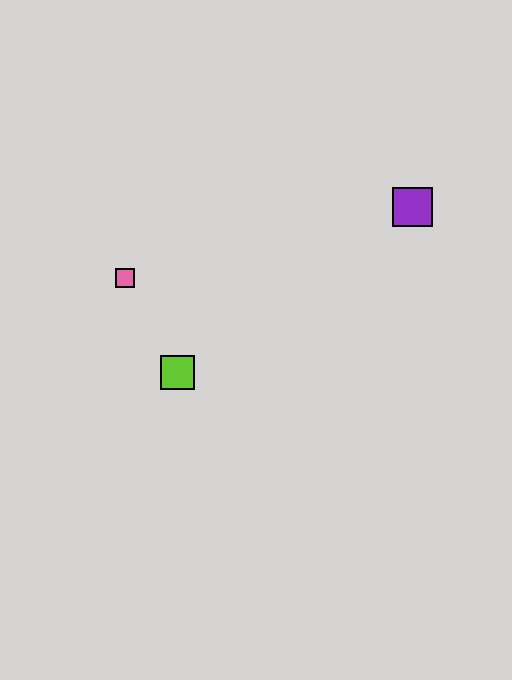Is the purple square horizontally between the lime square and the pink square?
No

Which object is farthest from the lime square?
The purple square is farthest from the lime square.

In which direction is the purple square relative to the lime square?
The purple square is to the right of the lime square.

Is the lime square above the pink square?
No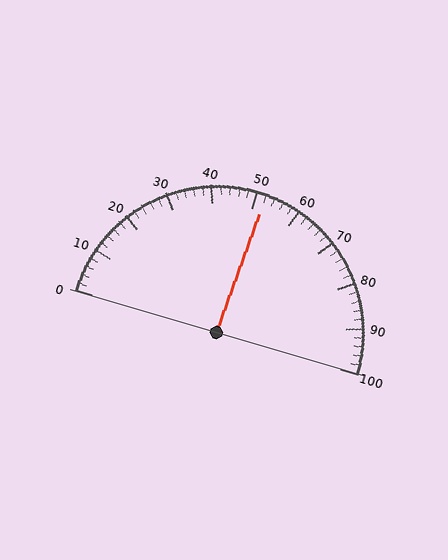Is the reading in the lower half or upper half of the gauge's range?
The reading is in the upper half of the range (0 to 100).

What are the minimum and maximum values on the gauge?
The gauge ranges from 0 to 100.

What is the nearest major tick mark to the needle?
The nearest major tick mark is 50.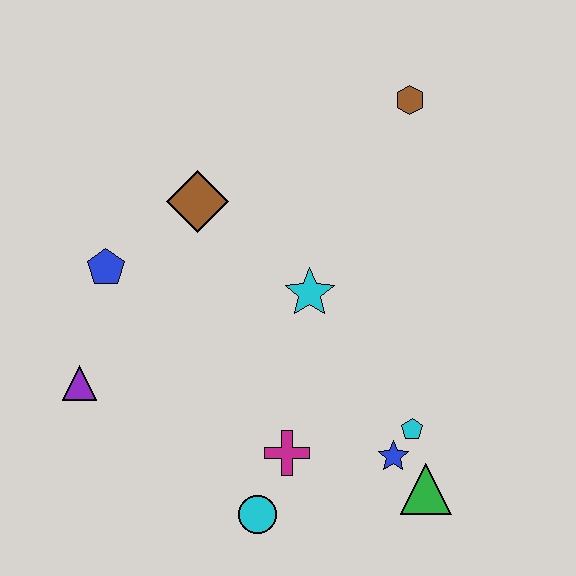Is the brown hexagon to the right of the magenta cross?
Yes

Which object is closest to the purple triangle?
The blue pentagon is closest to the purple triangle.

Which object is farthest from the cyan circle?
The brown hexagon is farthest from the cyan circle.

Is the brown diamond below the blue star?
No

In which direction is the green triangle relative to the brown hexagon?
The green triangle is below the brown hexagon.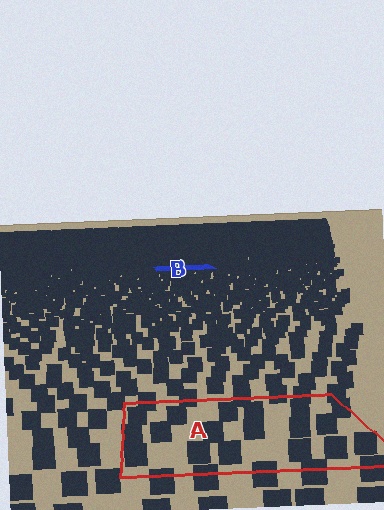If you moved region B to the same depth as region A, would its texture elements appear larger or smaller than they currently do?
They would appear larger. At a closer depth, the same texture elements are projected at a bigger on-screen size.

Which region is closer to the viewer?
Region A is closer. The texture elements there are larger and more spread out.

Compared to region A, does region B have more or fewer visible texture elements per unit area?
Region B has more texture elements per unit area — they are packed more densely because it is farther away.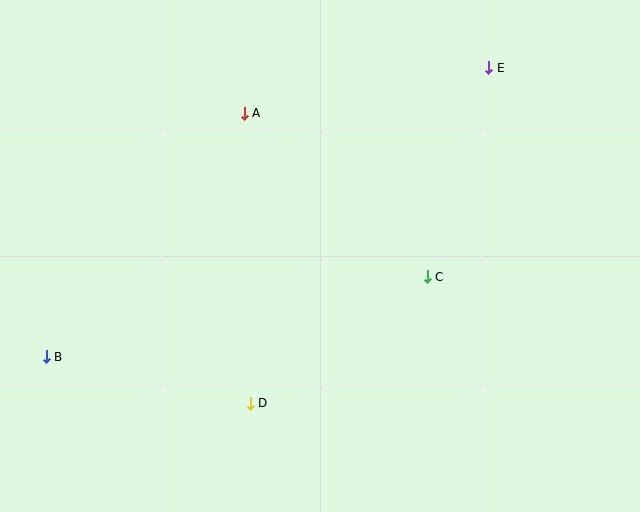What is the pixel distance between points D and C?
The distance between D and C is 217 pixels.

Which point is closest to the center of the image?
Point C at (427, 277) is closest to the center.